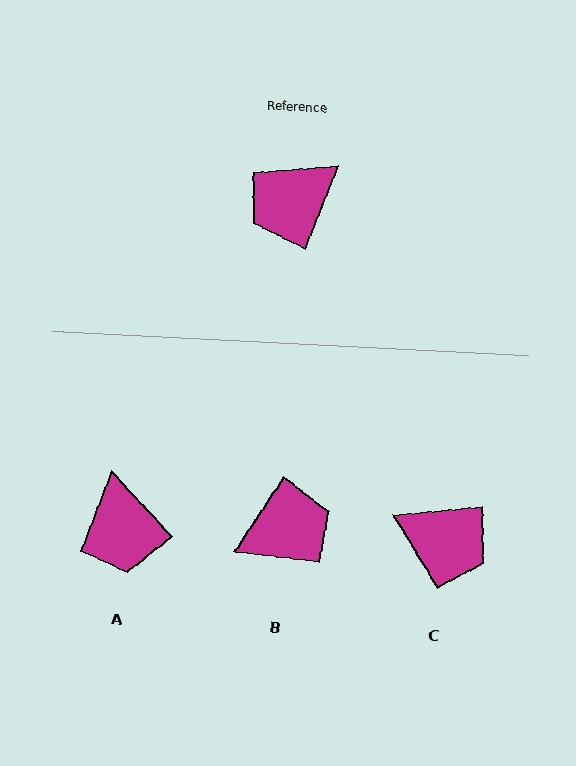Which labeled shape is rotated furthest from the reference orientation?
B, about 168 degrees away.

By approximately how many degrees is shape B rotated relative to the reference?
Approximately 168 degrees counter-clockwise.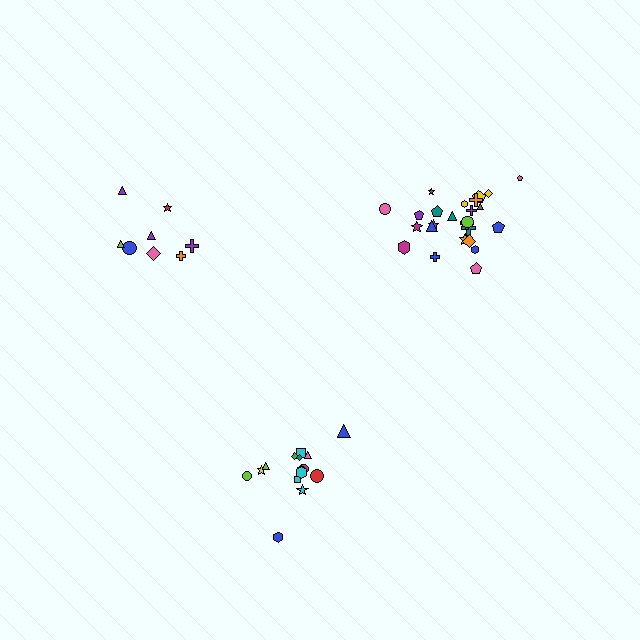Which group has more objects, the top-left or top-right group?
The top-right group.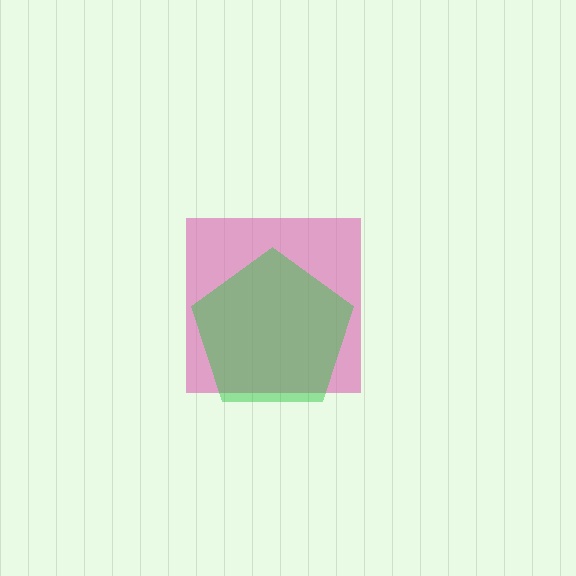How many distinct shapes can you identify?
There are 2 distinct shapes: a pink square, a green pentagon.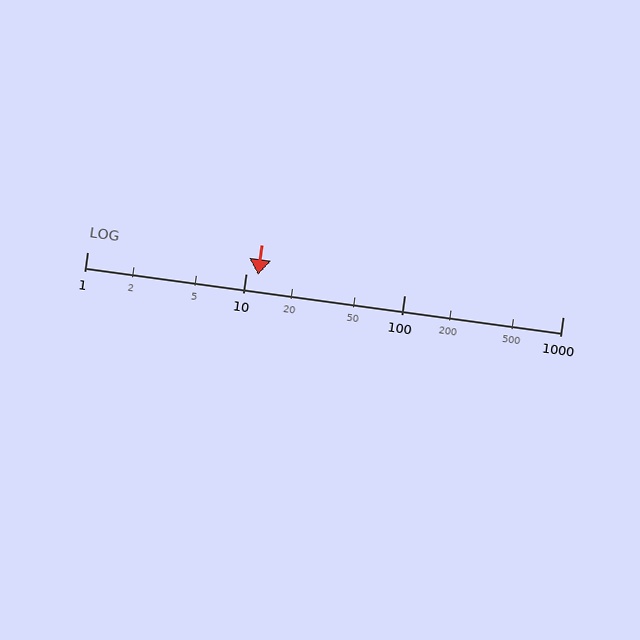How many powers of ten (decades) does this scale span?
The scale spans 3 decades, from 1 to 1000.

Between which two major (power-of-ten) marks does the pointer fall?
The pointer is between 10 and 100.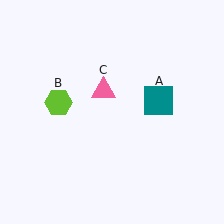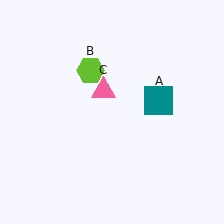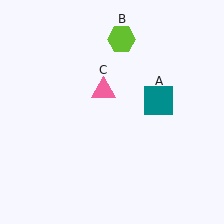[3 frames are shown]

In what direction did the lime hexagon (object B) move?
The lime hexagon (object B) moved up and to the right.